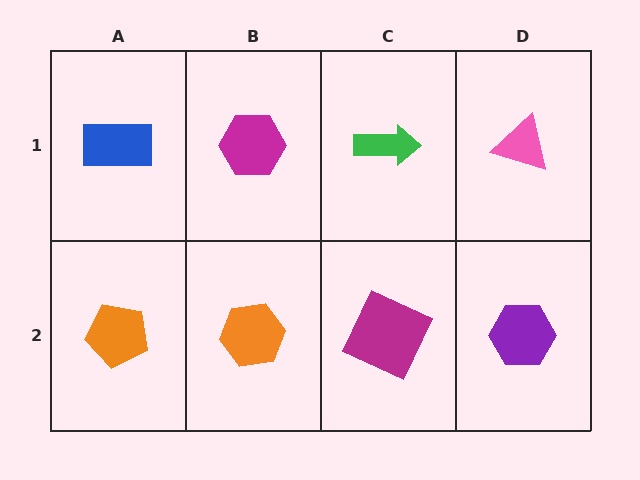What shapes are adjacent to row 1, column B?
An orange hexagon (row 2, column B), a blue rectangle (row 1, column A), a green arrow (row 1, column C).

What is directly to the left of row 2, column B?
An orange pentagon.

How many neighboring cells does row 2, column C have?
3.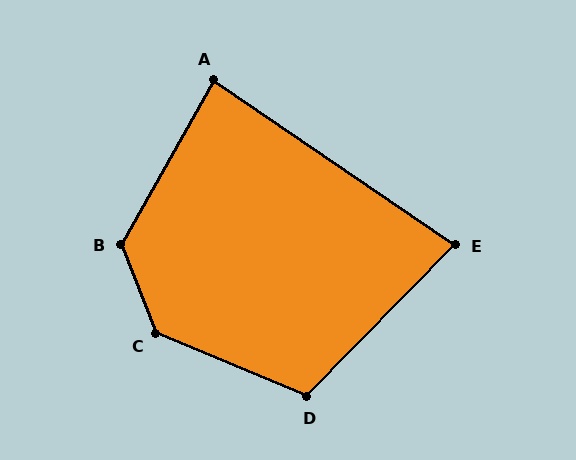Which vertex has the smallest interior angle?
E, at approximately 80 degrees.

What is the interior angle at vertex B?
Approximately 129 degrees (obtuse).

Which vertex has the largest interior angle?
C, at approximately 134 degrees.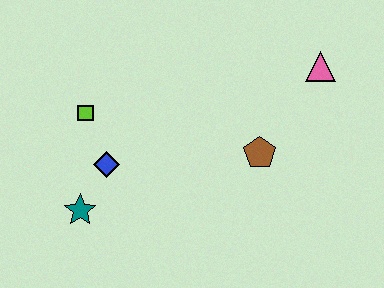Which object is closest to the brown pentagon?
The pink triangle is closest to the brown pentagon.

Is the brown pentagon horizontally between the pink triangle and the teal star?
Yes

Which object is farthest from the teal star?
The pink triangle is farthest from the teal star.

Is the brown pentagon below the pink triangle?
Yes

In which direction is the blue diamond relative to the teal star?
The blue diamond is above the teal star.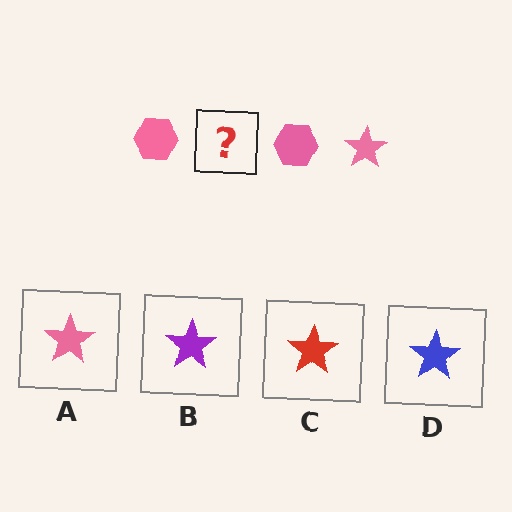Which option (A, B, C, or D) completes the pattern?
A.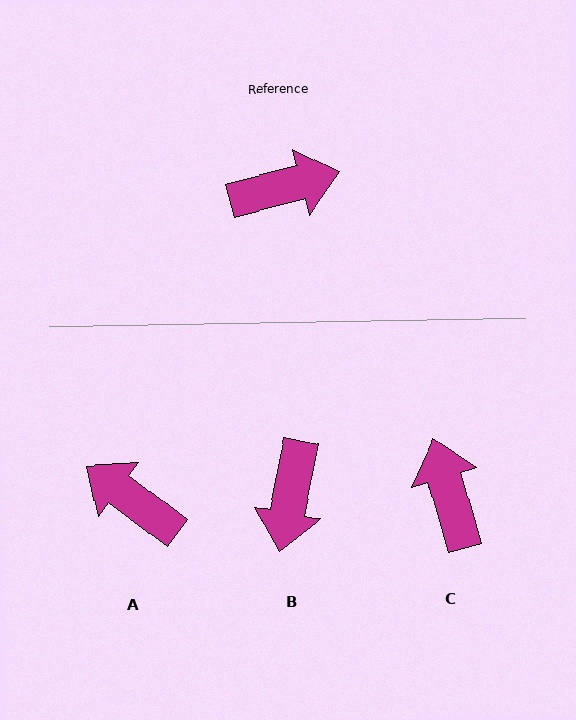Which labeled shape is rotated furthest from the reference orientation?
A, about 128 degrees away.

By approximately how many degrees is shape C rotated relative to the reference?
Approximately 92 degrees counter-clockwise.